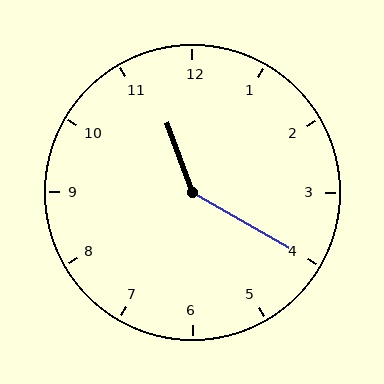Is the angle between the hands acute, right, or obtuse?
It is obtuse.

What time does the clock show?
11:20.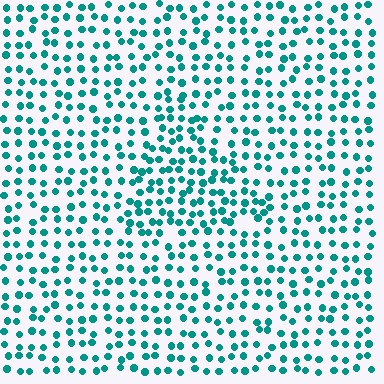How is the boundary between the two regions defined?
The boundary is defined by a change in element density (approximately 1.5x ratio). All elements are the same color, size, and shape.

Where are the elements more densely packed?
The elements are more densely packed inside the triangle boundary.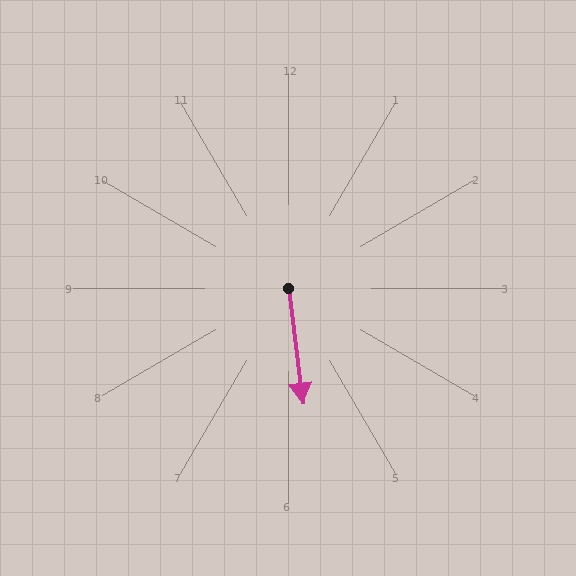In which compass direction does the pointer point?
South.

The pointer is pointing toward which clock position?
Roughly 6 o'clock.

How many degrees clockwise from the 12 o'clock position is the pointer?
Approximately 173 degrees.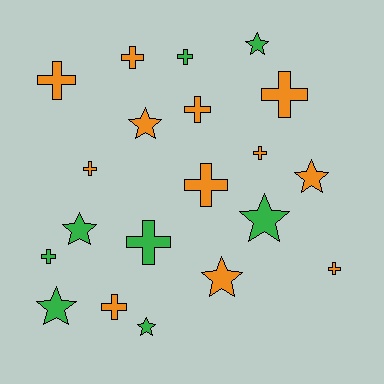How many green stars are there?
There are 5 green stars.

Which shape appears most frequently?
Cross, with 12 objects.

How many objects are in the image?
There are 20 objects.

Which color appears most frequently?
Orange, with 12 objects.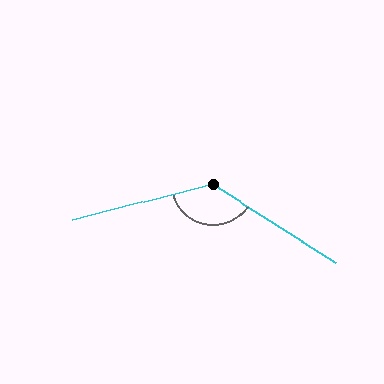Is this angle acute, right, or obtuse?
It is obtuse.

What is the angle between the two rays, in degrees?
Approximately 133 degrees.